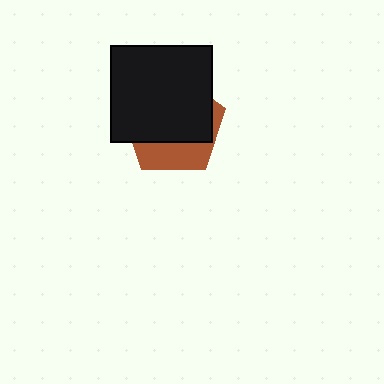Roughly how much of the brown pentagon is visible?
A small part of it is visible (roughly 31%).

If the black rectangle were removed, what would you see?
You would see the complete brown pentagon.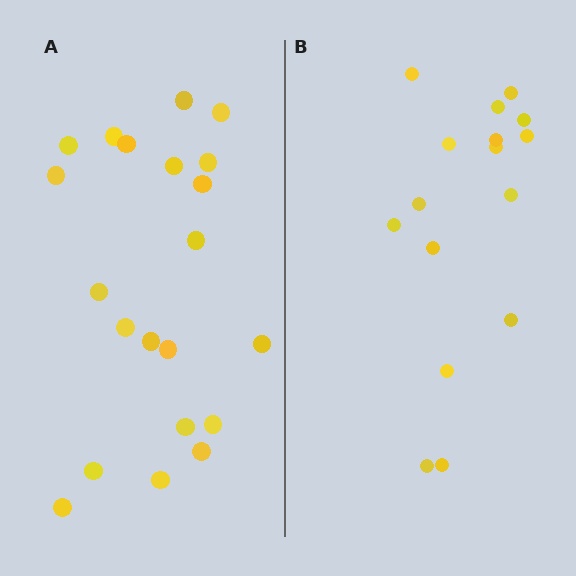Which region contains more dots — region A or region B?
Region A (the left region) has more dots.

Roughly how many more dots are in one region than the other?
Region A has about 5 more dots than region B.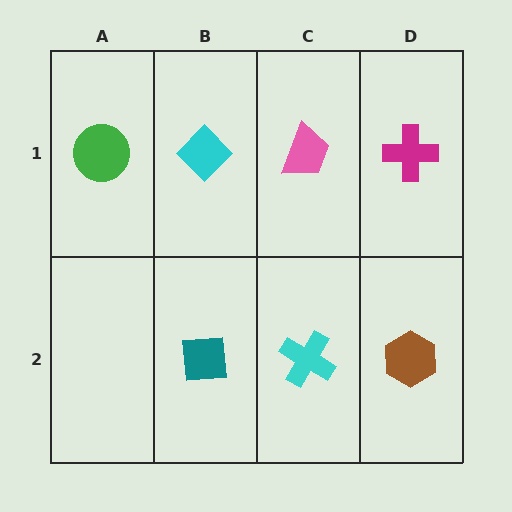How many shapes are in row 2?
3 shapes.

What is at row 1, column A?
A green circle.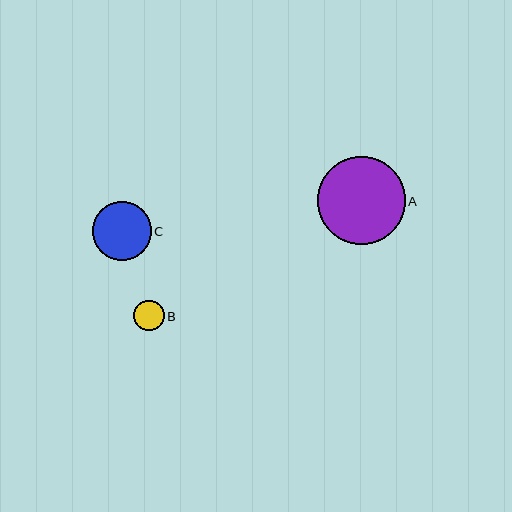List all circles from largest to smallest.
From largest to smallest: A, C, B.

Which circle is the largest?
Circle A is the largest with a size of approximately 88 pixels.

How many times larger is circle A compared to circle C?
Circle A is approximately 1.5 times the size of circle C.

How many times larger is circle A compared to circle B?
Circle A is approximately 2.9 times the size of circle B.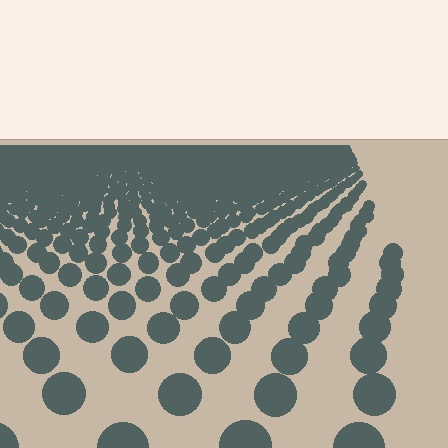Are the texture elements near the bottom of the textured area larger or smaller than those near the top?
Larger. Near the bottom, elements are closer to the viewer and appear at a bigger on-screen size.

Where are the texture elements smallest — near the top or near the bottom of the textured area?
Near the top.